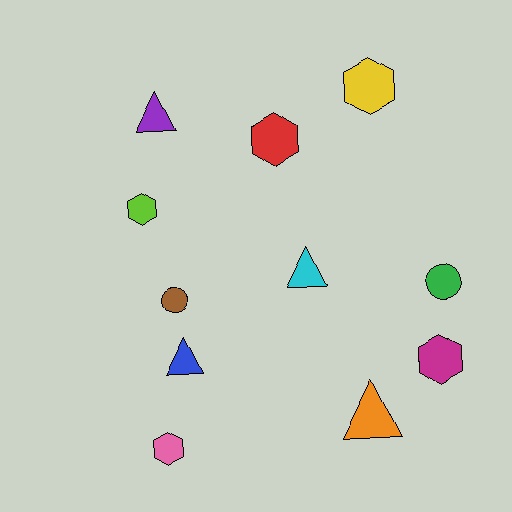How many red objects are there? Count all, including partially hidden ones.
There is 1 red object.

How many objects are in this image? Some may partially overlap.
There are 11 objects.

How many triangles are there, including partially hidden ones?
There are 4 triangles.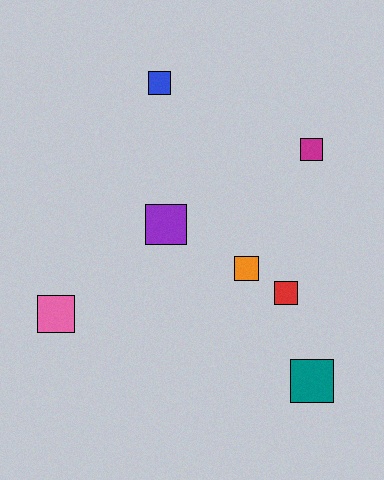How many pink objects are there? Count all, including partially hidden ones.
There is 1 pink object.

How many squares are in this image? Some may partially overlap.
There are 7 squares.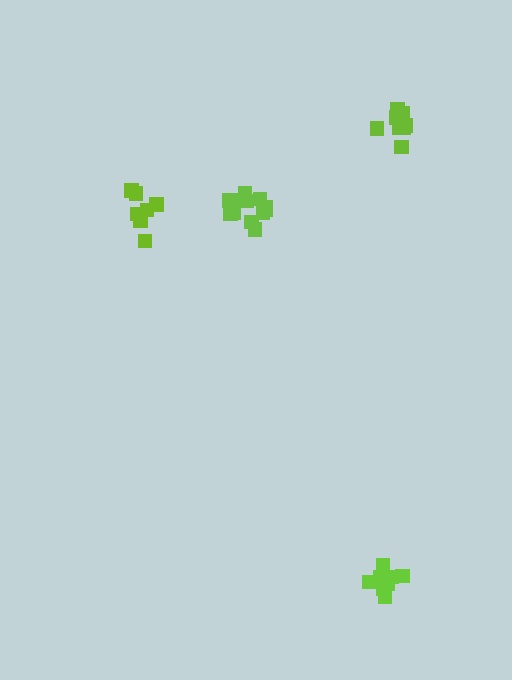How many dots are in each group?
Group 1: 7 dots, Group 2: 8 dots, Group 3: 12 dots, Group 4: 10 dots (37 total).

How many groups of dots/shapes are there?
There are 4 groups.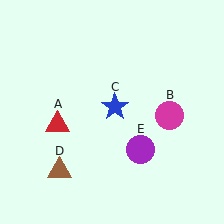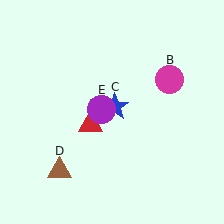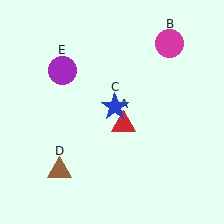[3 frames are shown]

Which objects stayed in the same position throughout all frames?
Blue star (object C) and brown triangle (object D) remained stationary.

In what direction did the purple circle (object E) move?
The purple circle (object E) moved up and to the left.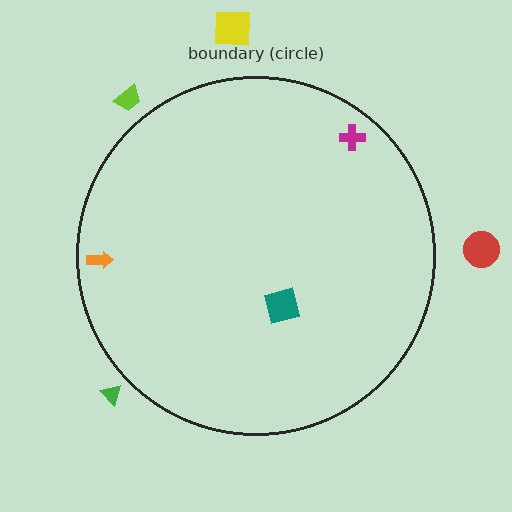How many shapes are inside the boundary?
3 inside, 4 outside.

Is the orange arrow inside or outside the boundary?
Inside.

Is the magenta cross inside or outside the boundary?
Inside.